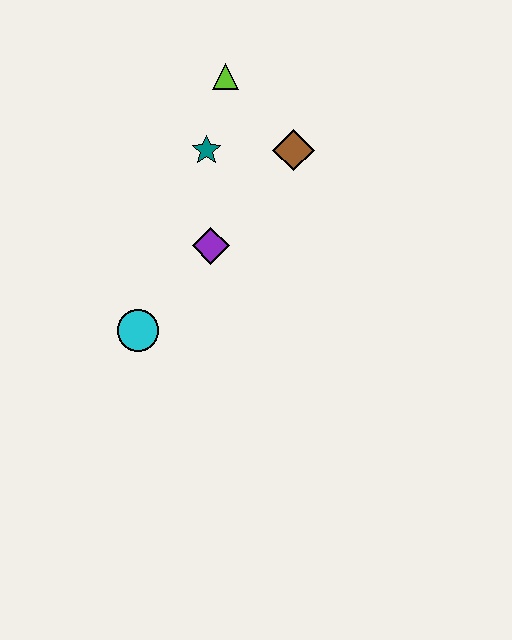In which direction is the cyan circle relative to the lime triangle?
The cyan circle is below the lime triangle.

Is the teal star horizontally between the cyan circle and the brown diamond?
Yes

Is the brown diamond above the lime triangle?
No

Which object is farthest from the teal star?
The cyan circle is farthest from the teal star.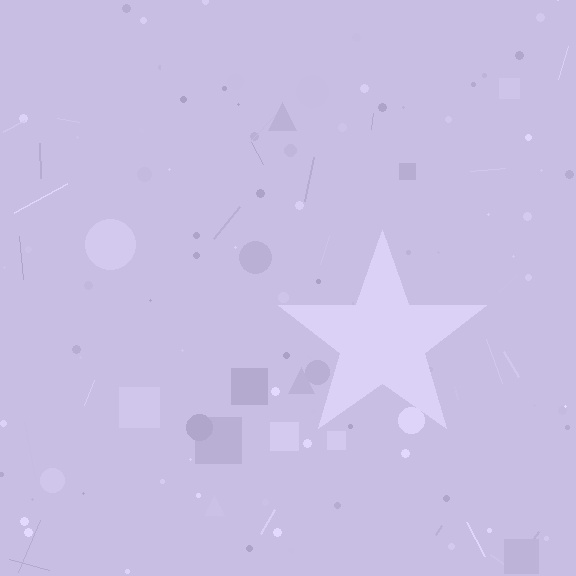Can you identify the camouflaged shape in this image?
The camouflaged shape is a star.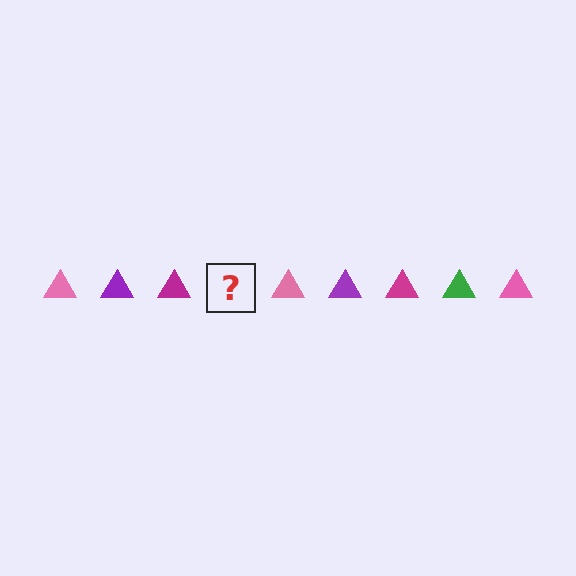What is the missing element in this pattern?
The missing element is a green triangle.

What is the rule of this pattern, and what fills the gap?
The rule is that the pattern cycles through pink, purple, magenta, green triangles. The gap should be filled with a green triangle.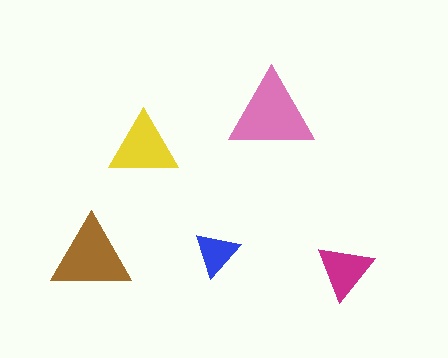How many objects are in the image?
There are 5 objects in the image.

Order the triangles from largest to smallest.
the pink one, the brown one, the yellow one, the magenta one, the blue one.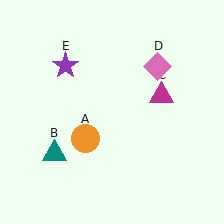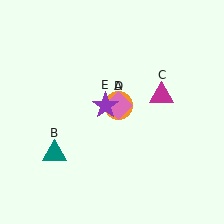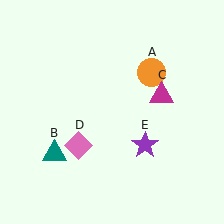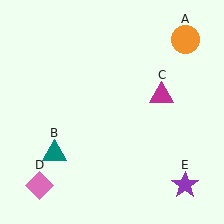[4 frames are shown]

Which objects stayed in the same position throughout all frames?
Teal triangle (object B) and magenta triangle (object C) remained stationary.